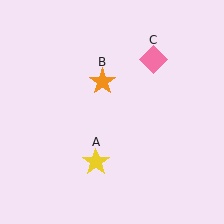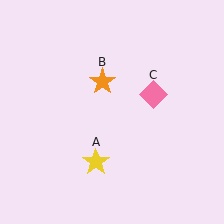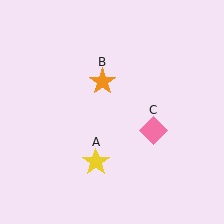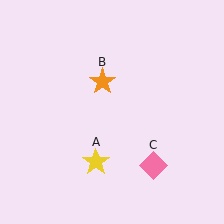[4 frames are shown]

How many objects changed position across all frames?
1 object changed position: pink diamond (object C).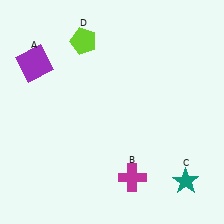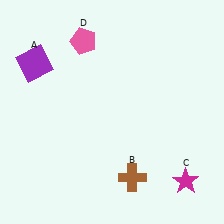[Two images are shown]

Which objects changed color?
B changed from magenta to brown. C changed from teal to magenta. D changed from lime to pink.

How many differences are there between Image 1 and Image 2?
There are 3 differences between the two images.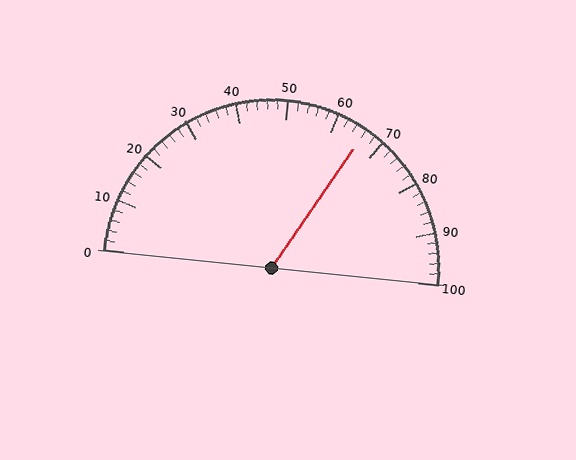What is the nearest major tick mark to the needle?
The nearest major tick mark is 70.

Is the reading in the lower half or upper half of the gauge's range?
The reading is in the upper half of the range (0 to 100).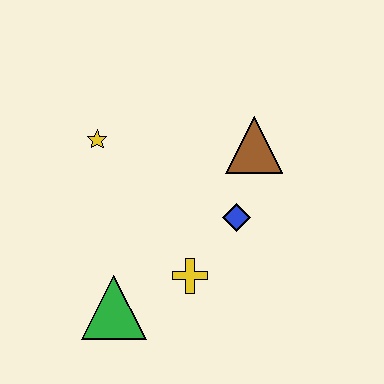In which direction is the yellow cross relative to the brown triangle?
The yellow cross is below the brown triangle.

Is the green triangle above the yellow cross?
No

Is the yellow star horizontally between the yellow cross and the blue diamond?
No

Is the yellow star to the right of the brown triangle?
No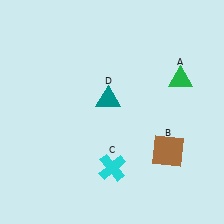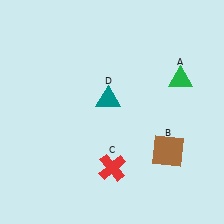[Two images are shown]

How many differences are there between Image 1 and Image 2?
There is 1 difference between the two images.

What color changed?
The cross (C) changed from cyan in Image 1 to red in Image 2.